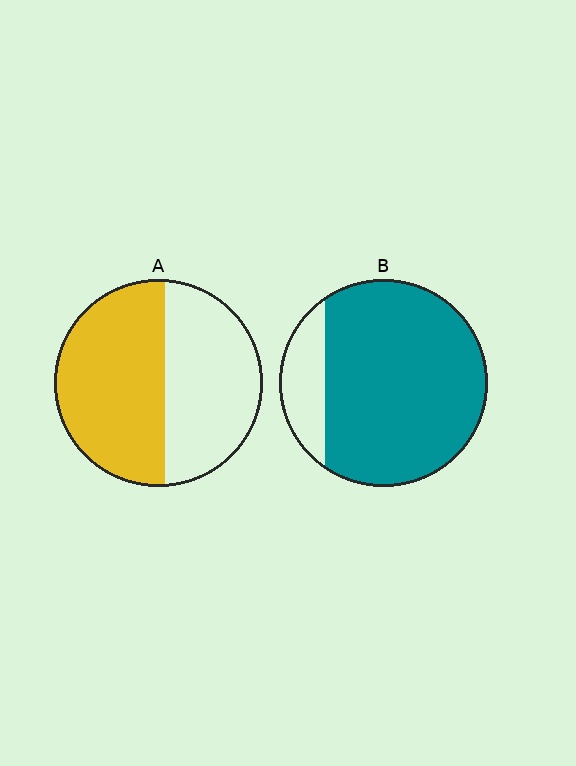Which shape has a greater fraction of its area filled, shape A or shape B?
Shape B.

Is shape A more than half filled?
Roughly half.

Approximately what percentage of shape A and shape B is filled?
A is approximately 55% and B is approximately 85%.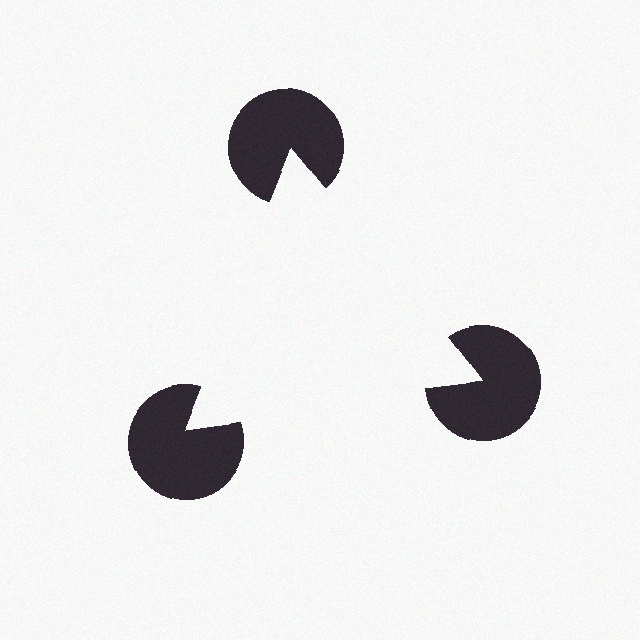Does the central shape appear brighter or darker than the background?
It typically appears slightly brighter than the background, even though no actual brightness change is drawn.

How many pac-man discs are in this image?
There are 3 — one at each vertex of the illusory triangle.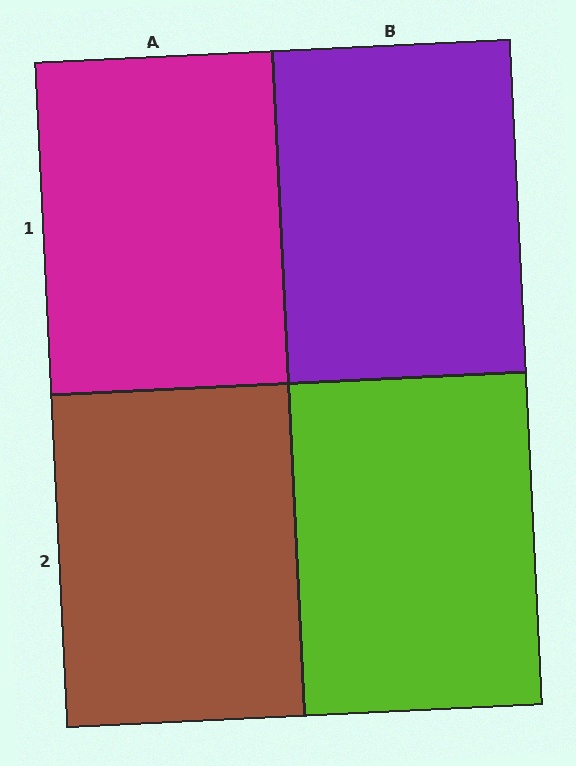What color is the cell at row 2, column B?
Lime.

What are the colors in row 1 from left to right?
Magenta, purple.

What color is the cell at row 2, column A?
Brown.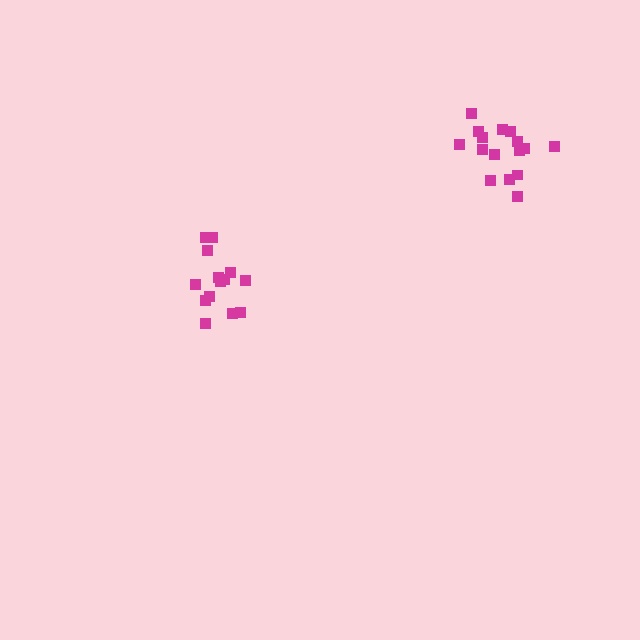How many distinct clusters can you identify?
There are 2 distinct clusters.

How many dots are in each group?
Group 1: 14 dots, Group 2: 16 dots (30 total).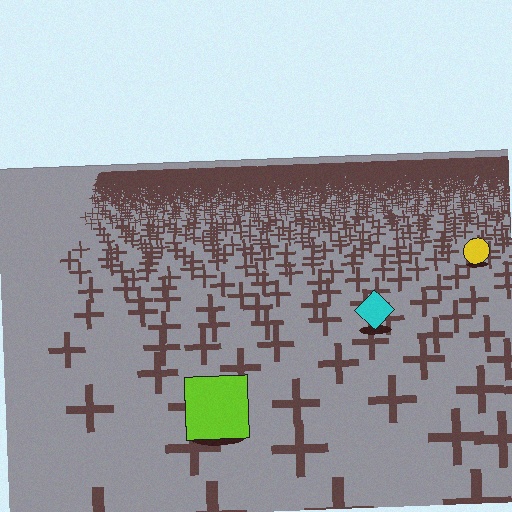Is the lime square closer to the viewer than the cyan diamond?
Yes. The lime square is closer — you can tell from the texture gradient: the ground texture is coarser near it.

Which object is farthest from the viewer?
The yellow circle is farthest from the viewer. It appears smaller and the ground texture around it is denser.